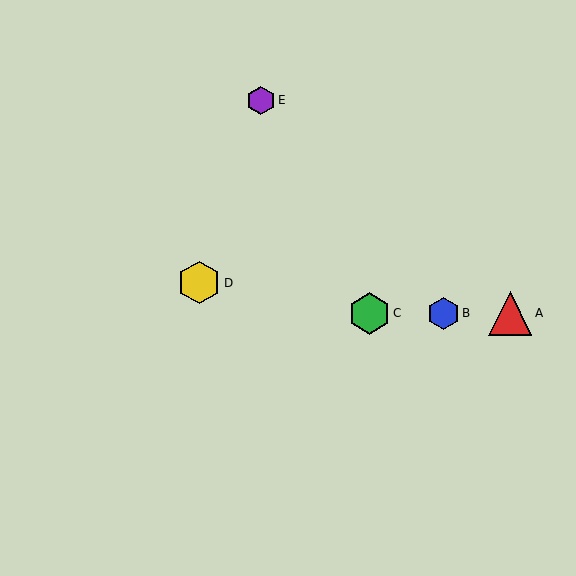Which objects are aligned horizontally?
Objects A, B, C are aligned horizontally.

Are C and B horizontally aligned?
Yes, both are at y≈313.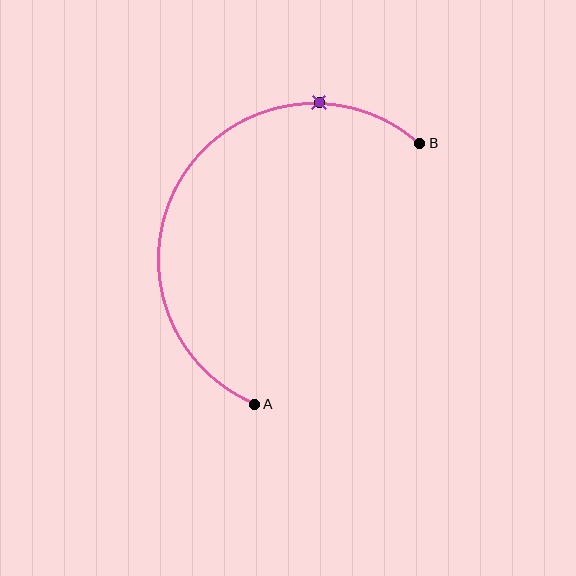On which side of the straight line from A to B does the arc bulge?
The arc bulges to the left of the straight line connecting A and B.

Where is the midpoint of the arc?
The arc midpoint is the point on the curve farthest from the straight line joining A and B. It sits to the left of that line.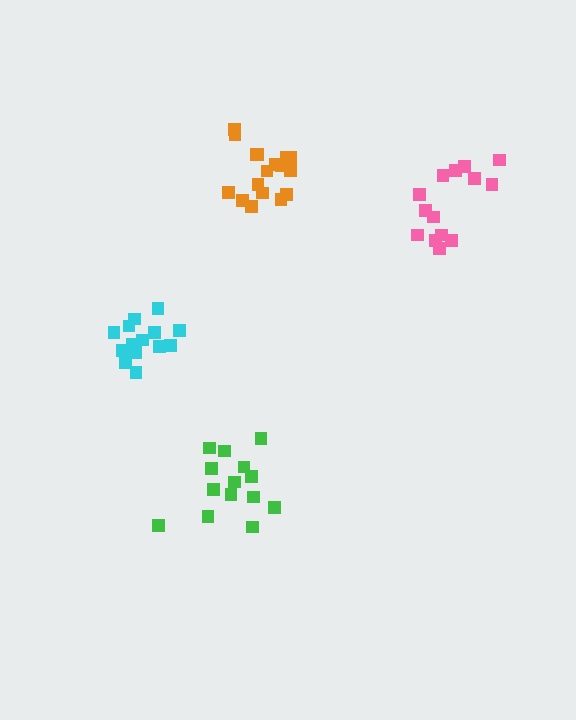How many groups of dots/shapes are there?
There are 4 groups.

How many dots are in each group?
Group 1: 17 dots, Group 2: 15 dots, Group 3: 14 dots, Group 4: 14 dots (60 total).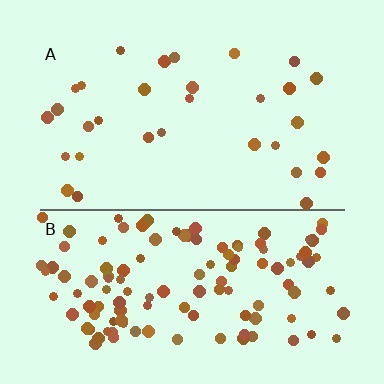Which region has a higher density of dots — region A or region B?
B (the bottom).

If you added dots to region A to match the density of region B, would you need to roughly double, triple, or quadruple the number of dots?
Approximately quadruple.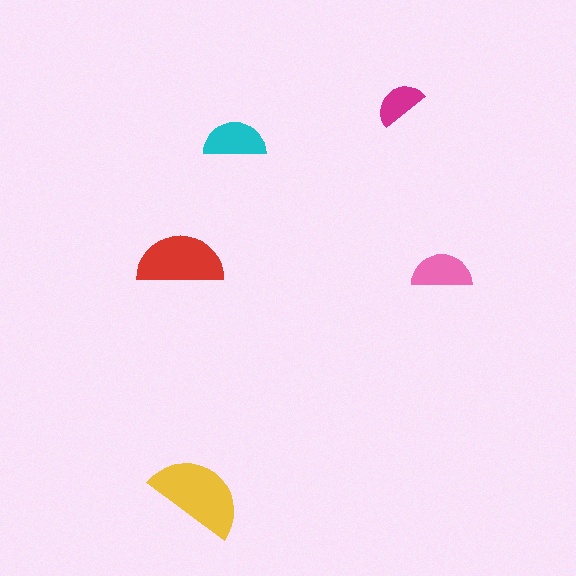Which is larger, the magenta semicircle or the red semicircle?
The red one.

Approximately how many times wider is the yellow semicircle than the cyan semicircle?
About 1.5 times wider.